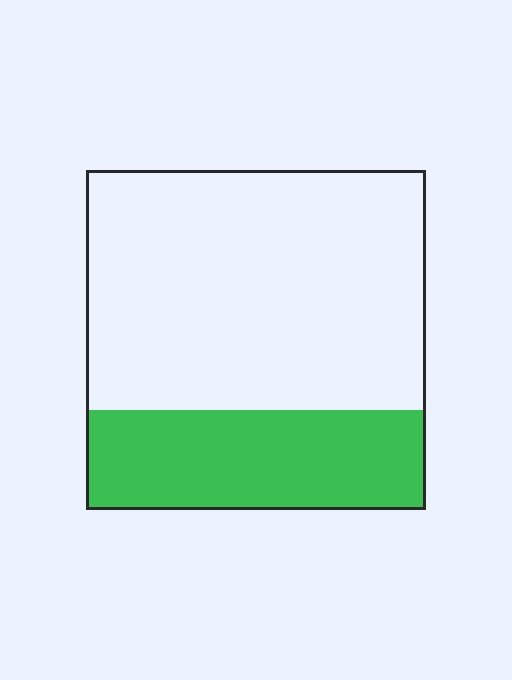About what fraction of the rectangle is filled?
About one third (1/3).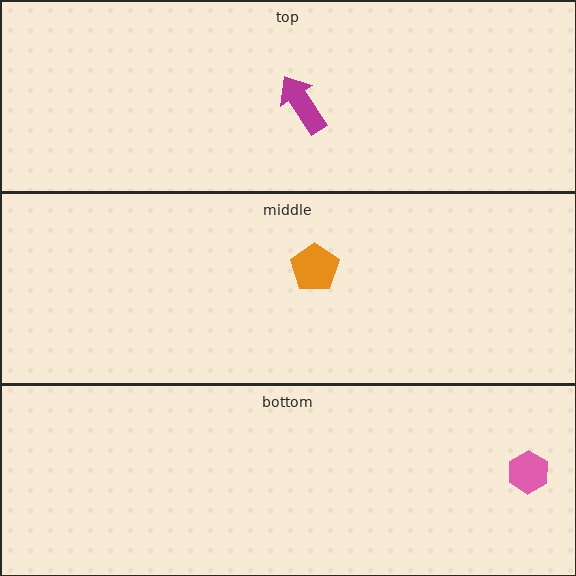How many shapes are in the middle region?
1.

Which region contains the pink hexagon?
The bottom region.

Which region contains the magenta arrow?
The top region.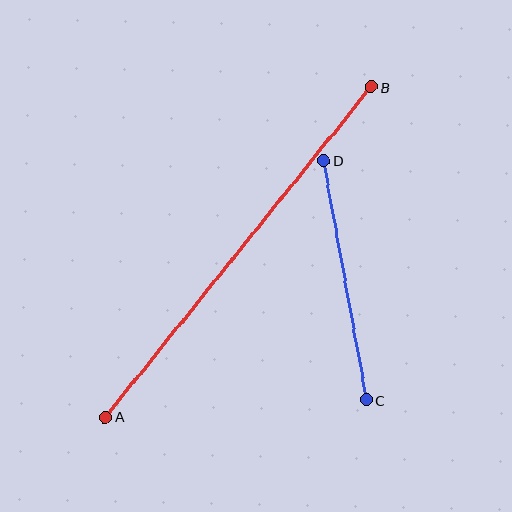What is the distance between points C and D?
The distance is approximately 243 pixels.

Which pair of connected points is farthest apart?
Points A and B are farthest apart.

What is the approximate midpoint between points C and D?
The midpoint is at approximately (345, 280) pixels.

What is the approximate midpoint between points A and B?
The midpoint is at approximately (239, 252) pixels.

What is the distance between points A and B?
The distance is approximately 424 pixels.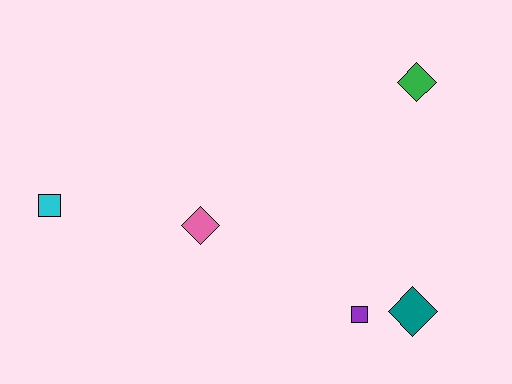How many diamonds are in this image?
There are 3 diamonds.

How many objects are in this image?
There are 5 objects.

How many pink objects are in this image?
There is 1 pink object.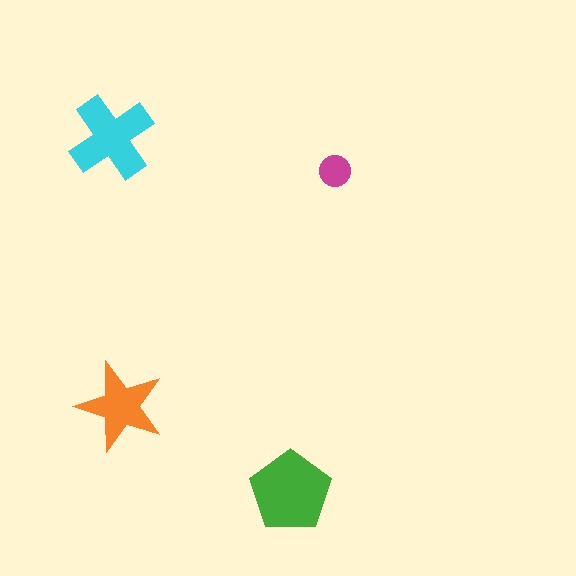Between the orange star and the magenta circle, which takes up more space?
The orange star.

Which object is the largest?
The green pentagon.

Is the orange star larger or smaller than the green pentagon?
Smaller.